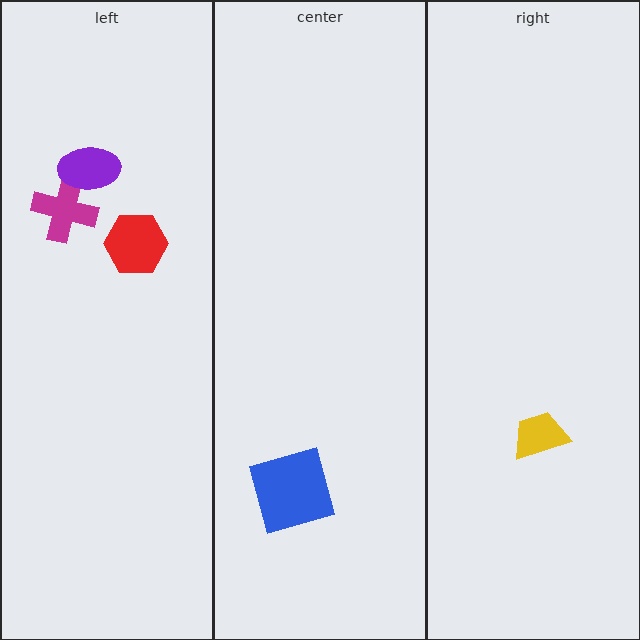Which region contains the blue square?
The center region.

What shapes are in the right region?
The yellow trapezoid.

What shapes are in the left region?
The magenta cross, the purple ellipse, the red hexagon.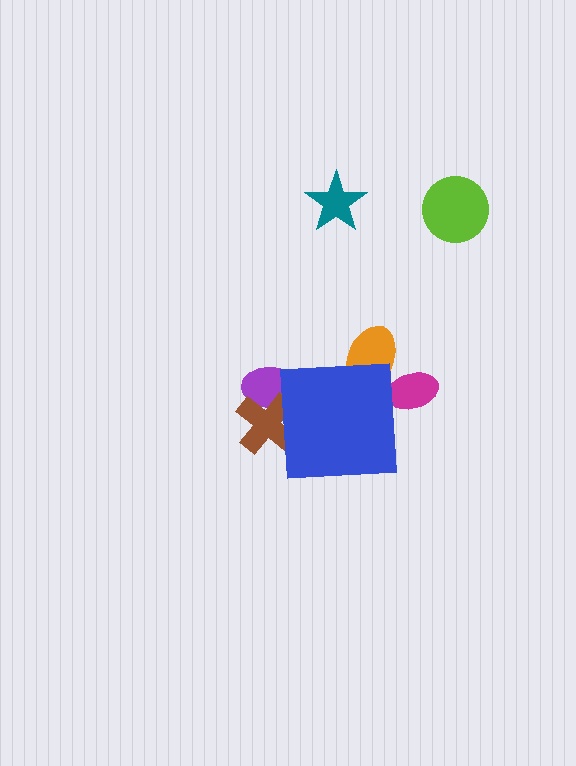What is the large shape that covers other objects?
A blue square.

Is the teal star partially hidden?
No, the teal star is fully visible.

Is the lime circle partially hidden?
No, the lime circle is fully visible.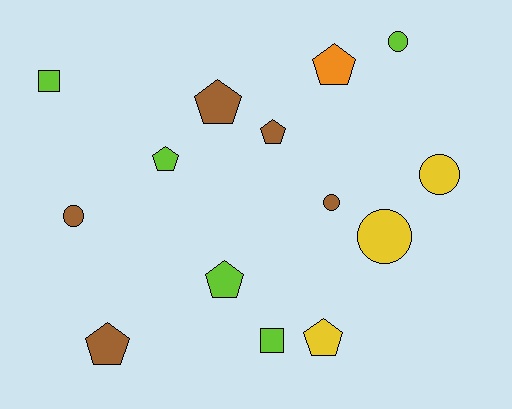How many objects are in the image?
There are 14 objects.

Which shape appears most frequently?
Pentagon, with 7 objects.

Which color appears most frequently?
Brown, with 5 objects.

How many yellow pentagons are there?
There is 1 yellow pentagon.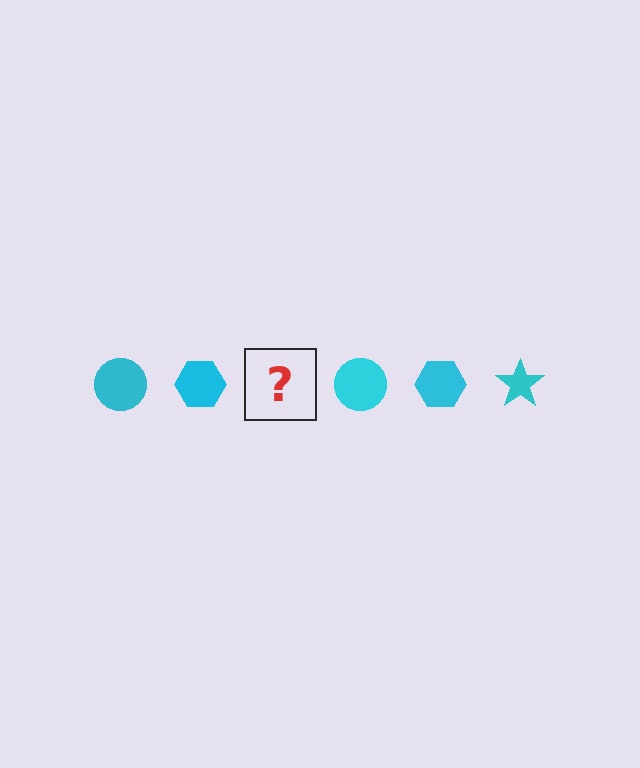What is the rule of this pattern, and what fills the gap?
The rule is that the pattern cycles through circle, hexagon, star shapes in cyan. The gap should be filled with a cyan star.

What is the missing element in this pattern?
The missing element is a cyan star.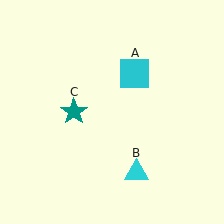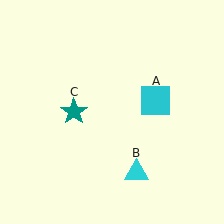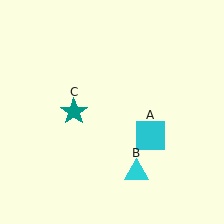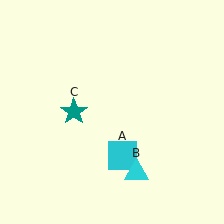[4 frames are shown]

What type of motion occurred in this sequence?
The cyan square (object A) rotated clockwise around the center of the scene.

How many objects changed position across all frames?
1 object changed position: cyan square (object A).